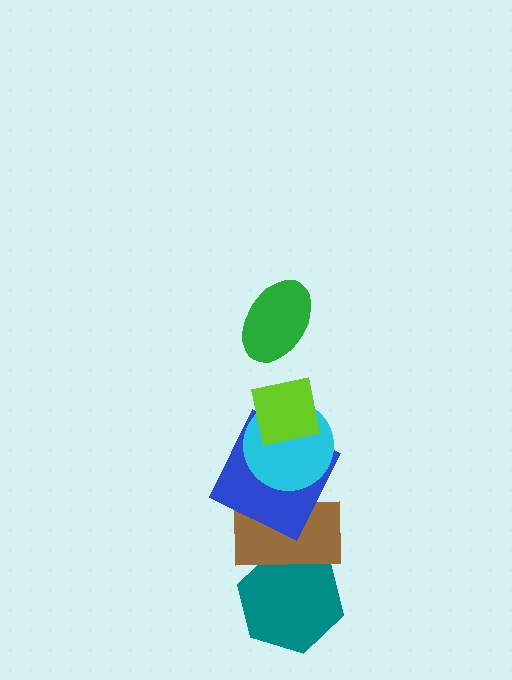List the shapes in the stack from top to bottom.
From top to bottom: the green ellipse, the lime square, the cyan circle, the blue square, the brown rectangle, the teal hexagon.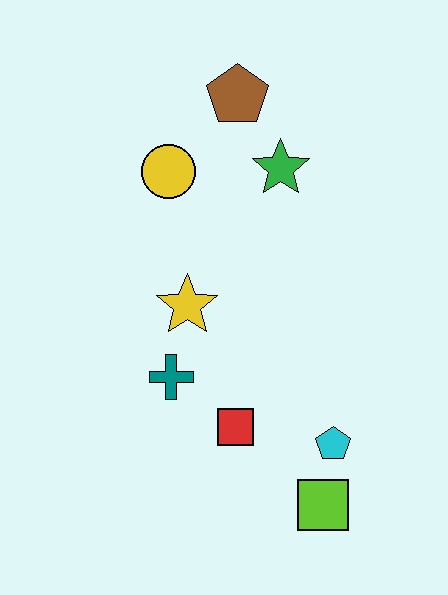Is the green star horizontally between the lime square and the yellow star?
Yes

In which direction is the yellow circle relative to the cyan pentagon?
The yellow circle is above the cyan pentagon.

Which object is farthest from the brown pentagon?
The lime square is farthest from the brown pentagon.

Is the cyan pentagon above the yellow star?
No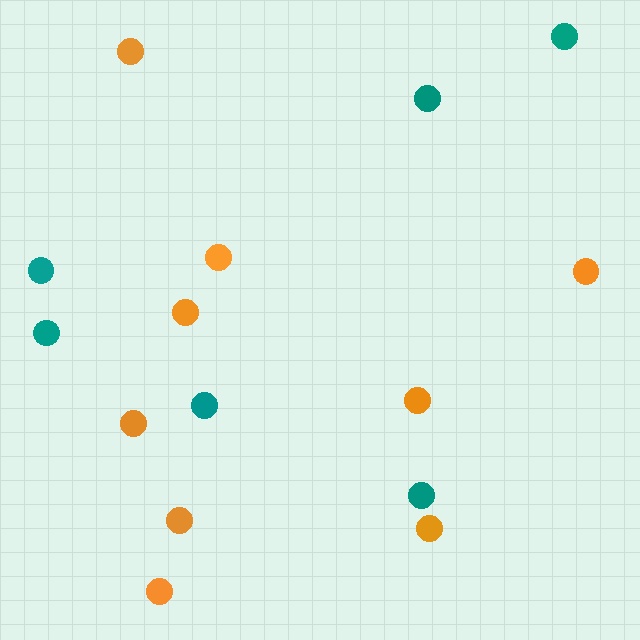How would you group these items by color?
There are 2 groups: one group of teal circles (6) and one group of orange circles (9).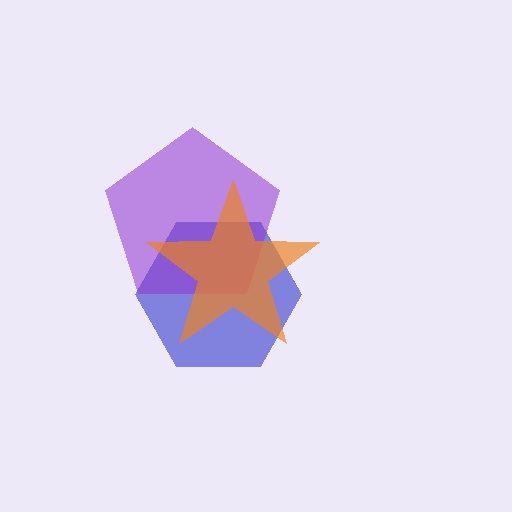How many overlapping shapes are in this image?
There are 3 overlapping shapes in the image.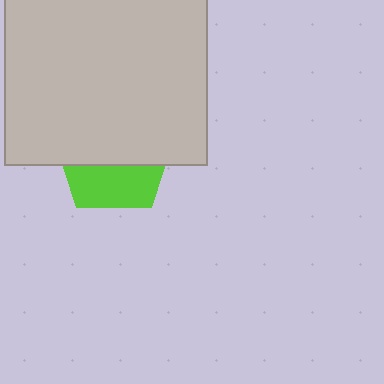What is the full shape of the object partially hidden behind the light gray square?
The partially hidden object is a lime pentagon.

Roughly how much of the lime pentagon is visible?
A small part of it is visible (roughly 39%).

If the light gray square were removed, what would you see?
You would see the complete lime pentagon.